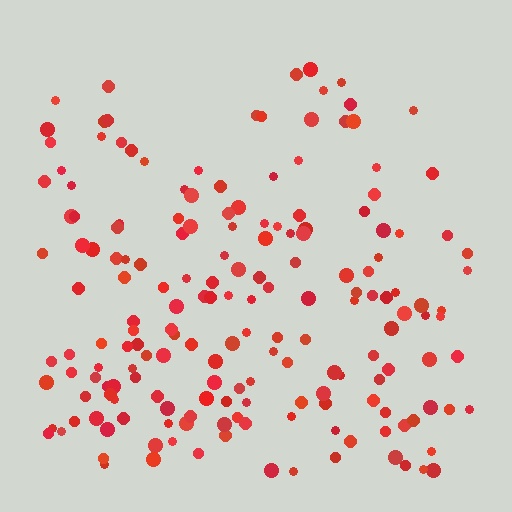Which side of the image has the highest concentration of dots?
The bottom.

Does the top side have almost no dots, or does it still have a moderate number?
Still a moderate number, just noticeably fewer than the bottom.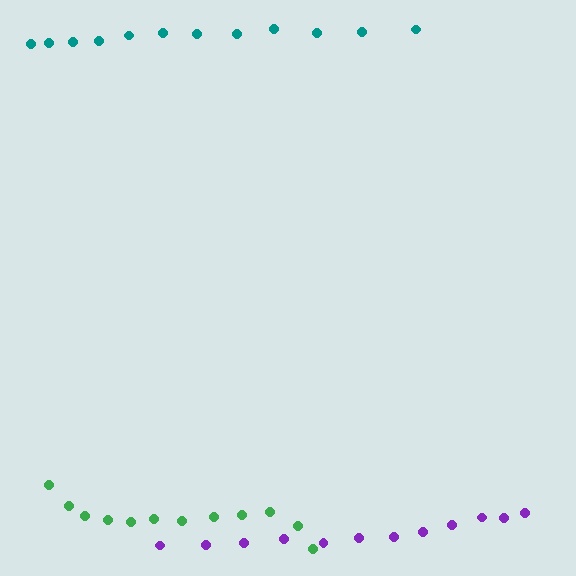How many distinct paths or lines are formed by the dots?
There are 3 distinct paths.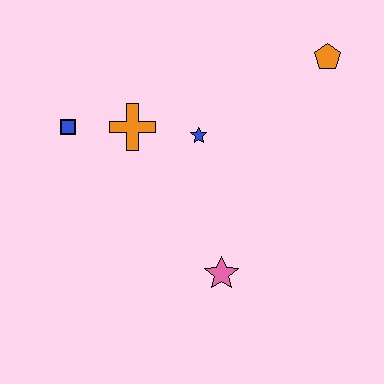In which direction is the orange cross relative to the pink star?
The orange cross is above the pink star.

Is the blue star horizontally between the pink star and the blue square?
Yes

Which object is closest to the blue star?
The orange cross is closest to the blue star.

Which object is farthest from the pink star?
The orange pentagon is farthest from the pink star.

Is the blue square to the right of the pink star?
No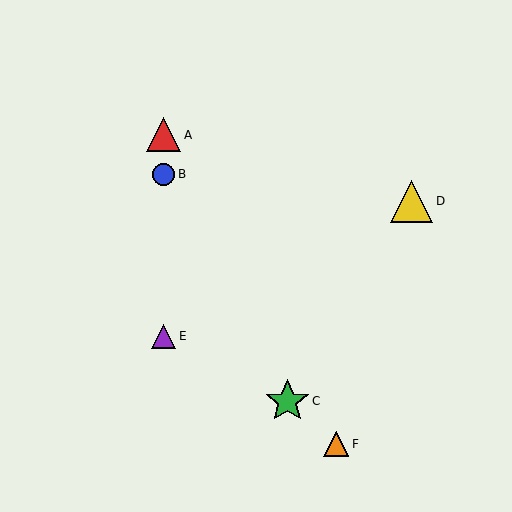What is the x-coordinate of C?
Object C is at x≈287.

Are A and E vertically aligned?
Yes, both are at x≈164.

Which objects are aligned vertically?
Objects A, B, E are aligned vertically.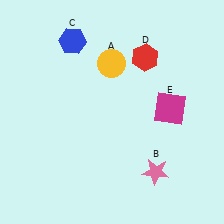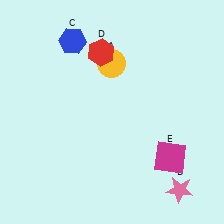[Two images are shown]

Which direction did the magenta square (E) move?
The magenta square (E) moved down.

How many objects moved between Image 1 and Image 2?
3 objects moved between the two images.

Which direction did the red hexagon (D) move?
The red hexagon (D) moved left.